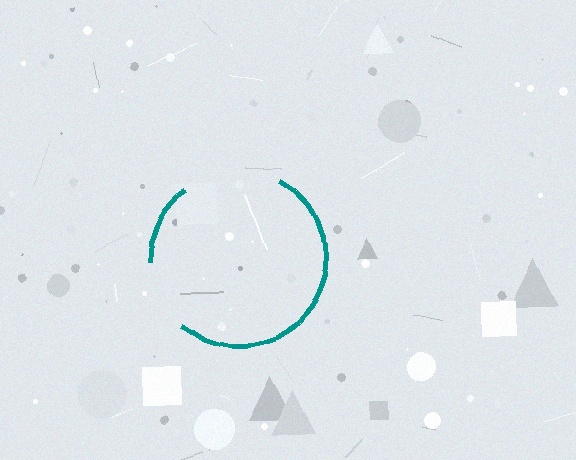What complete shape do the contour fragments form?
The contour fragments form a circle.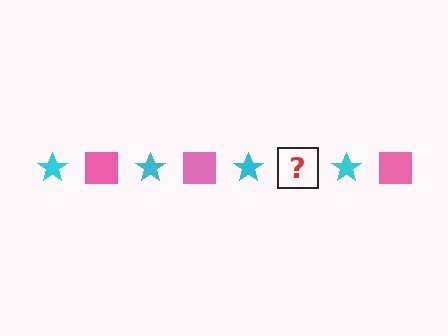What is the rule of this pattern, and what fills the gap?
The rule is that the pattern alternates between cyan star and pink square. The gap should be filled with a pink square.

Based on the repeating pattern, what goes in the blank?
The blank should be a pink square.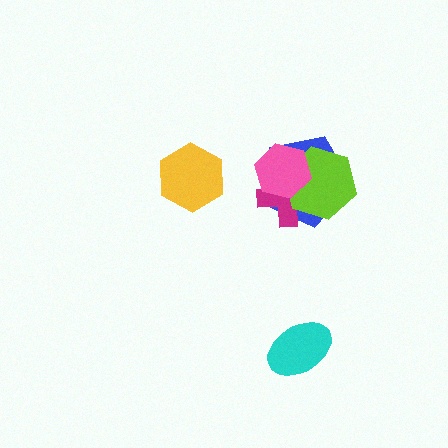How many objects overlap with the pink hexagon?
3 objects overlap with the pink hexagon.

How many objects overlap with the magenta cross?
3 objects overlap with the magenta cross.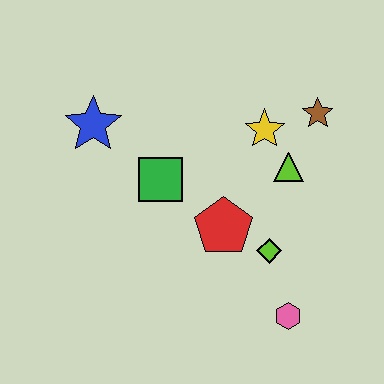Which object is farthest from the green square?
The pink hexagon is farthest from the green square.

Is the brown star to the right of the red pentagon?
Yes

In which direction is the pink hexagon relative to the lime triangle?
The pink hexagon is below the lime triangle.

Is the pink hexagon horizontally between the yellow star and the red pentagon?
No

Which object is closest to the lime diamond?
The red pentagon is closest to the lime diamond.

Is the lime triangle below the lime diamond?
No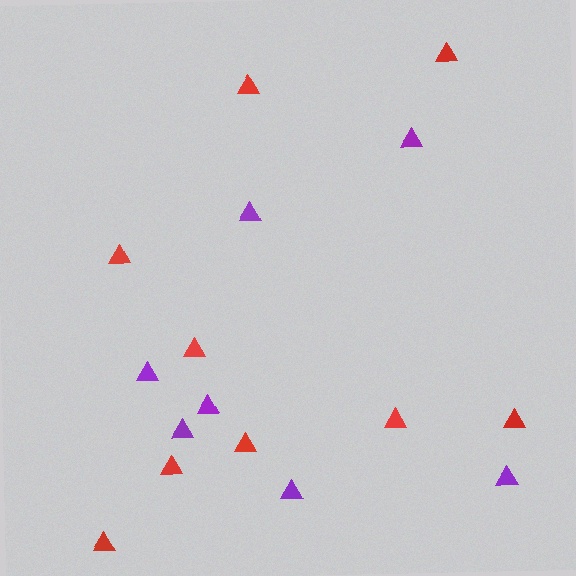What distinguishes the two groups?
There are 2 groups: one group of purple triangles (7) and one group of red triangles (9).